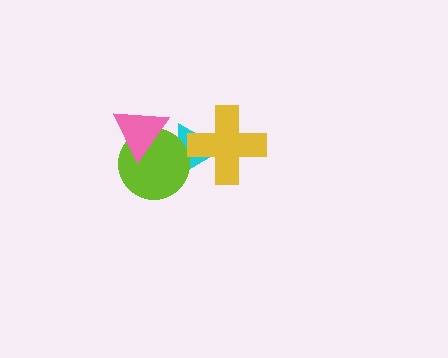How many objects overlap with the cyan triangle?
2 objects overlap with the cyan triangle.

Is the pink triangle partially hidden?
No, no other shape covers it.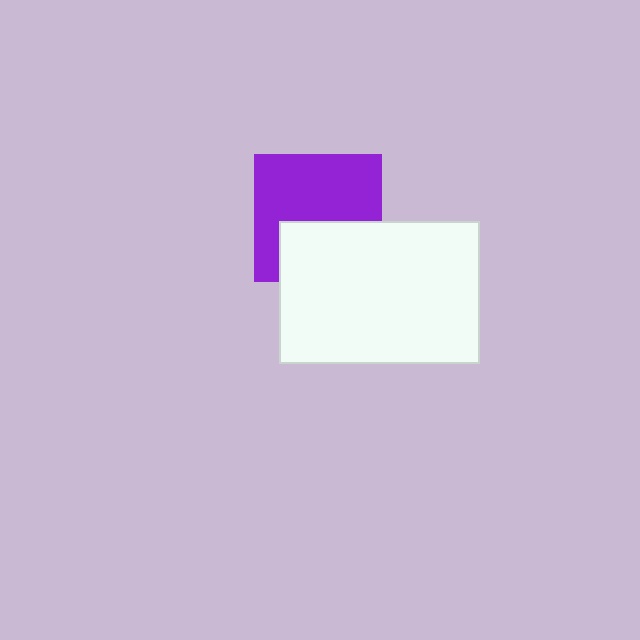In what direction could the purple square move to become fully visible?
The purple square could move up. That would shift it out from behind the white rectangle entirely.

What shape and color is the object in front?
The object in front is a white rectangle.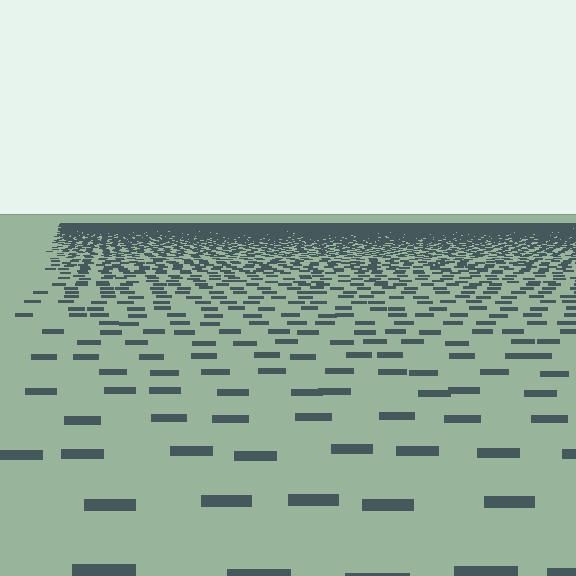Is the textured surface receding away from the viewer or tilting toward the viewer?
The surface is receding away from the viewer. Texture elements get smaller and denser toward the top.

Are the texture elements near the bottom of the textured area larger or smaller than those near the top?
Larger. Near the bottom, elements are closer to the viewer and appear at a bigger on-screen size.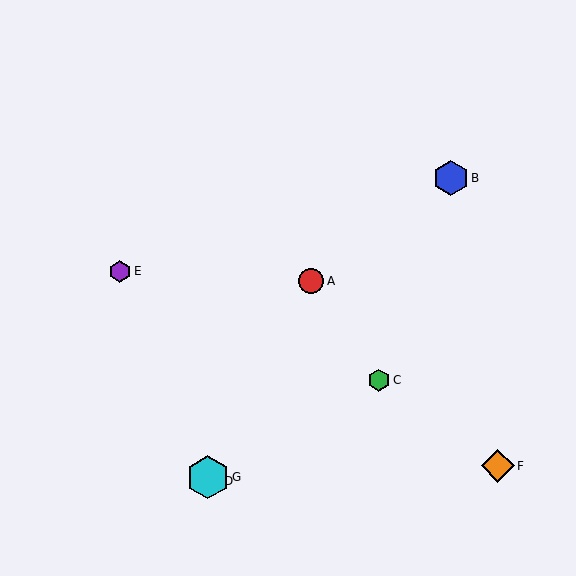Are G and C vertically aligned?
No, G is at x≈208 and C is at x≈379.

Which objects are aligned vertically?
Objects D, G are aligned vertically.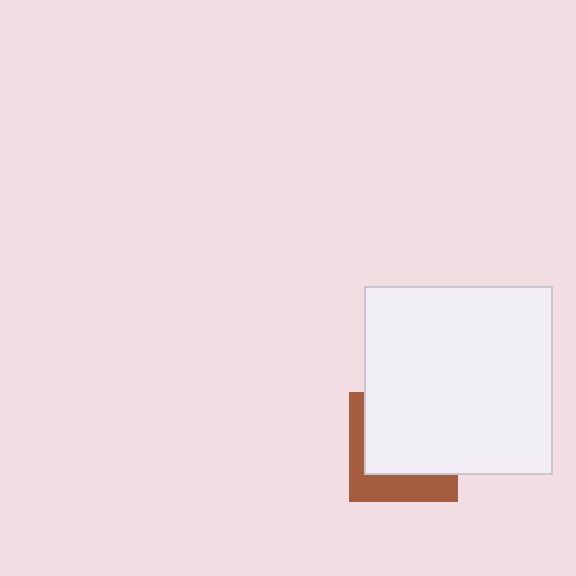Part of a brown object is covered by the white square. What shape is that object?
It is a square.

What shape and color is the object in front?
The object in front is a white square.